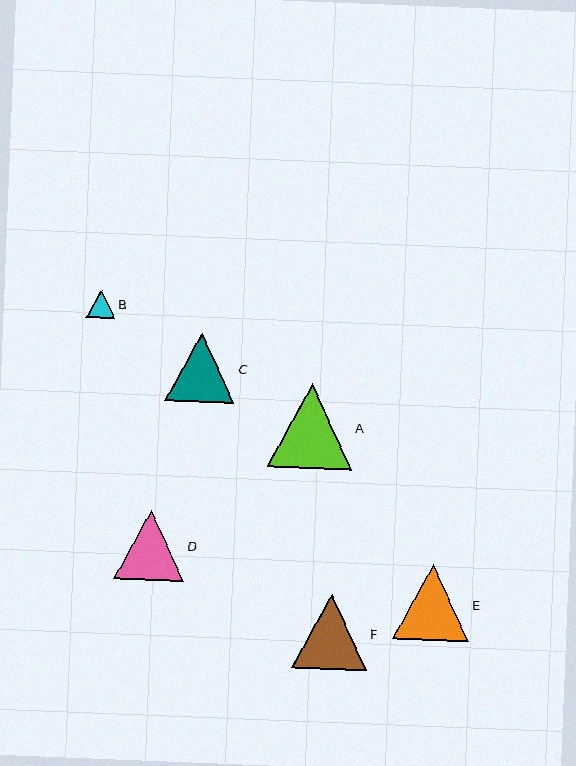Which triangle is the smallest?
Triangle B is the smallest with a size of approximately 29 pixels.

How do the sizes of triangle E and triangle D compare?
Triangle E and triangle D are approximately the same size.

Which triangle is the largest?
Triangle A is the largest with a size of approximately 84 pixels.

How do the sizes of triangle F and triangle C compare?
Triangle F and triangle C are approximately the same size.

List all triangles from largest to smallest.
From largest to smallest: A, E, F, D, C, B.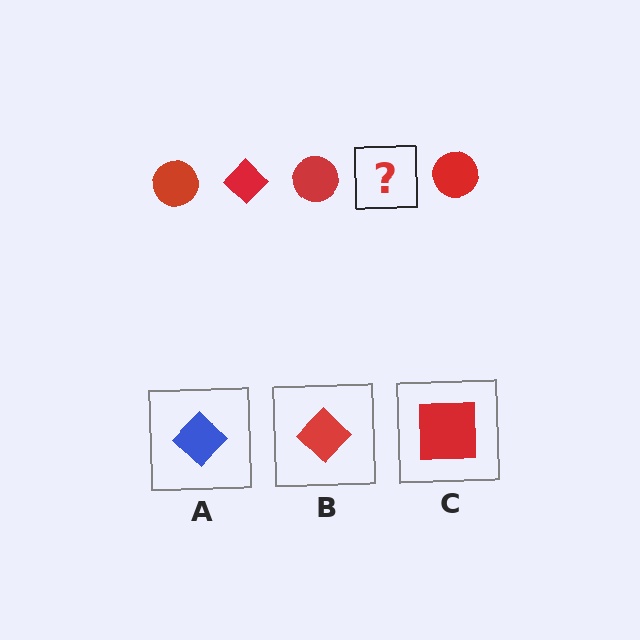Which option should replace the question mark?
Option B.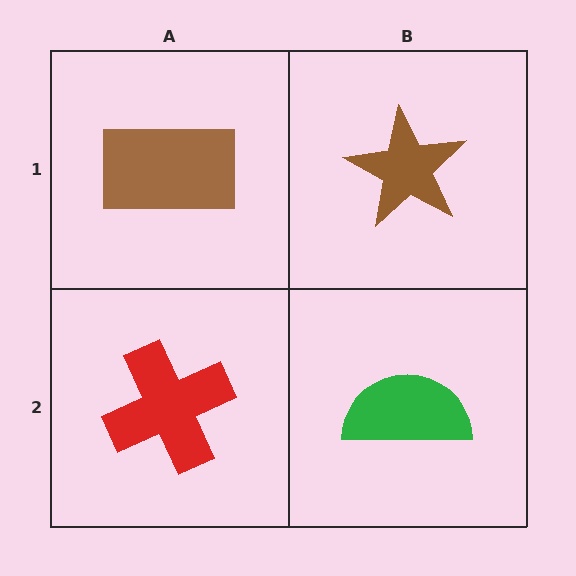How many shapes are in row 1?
2 shapes.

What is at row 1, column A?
A brown rectangle.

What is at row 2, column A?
A red cross.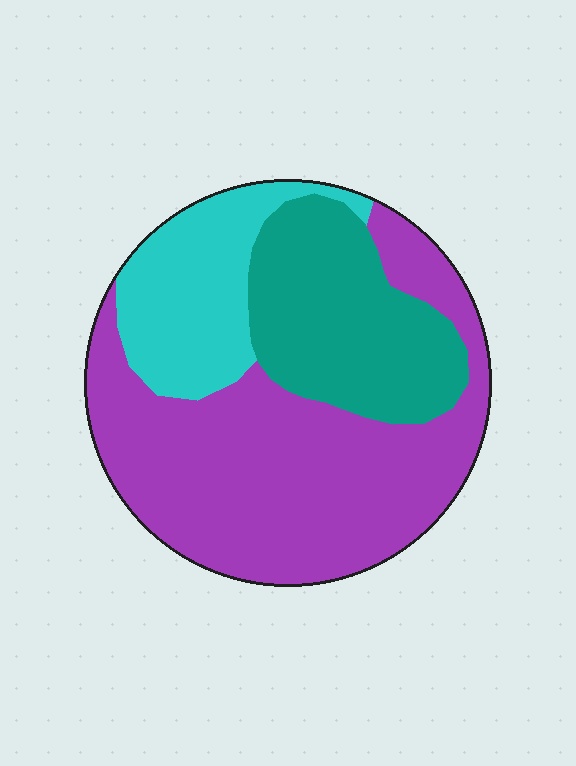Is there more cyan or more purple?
Purple.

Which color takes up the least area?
Cyan, at roughly 20%.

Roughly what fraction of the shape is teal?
Teal covers roughly 25% of the shape.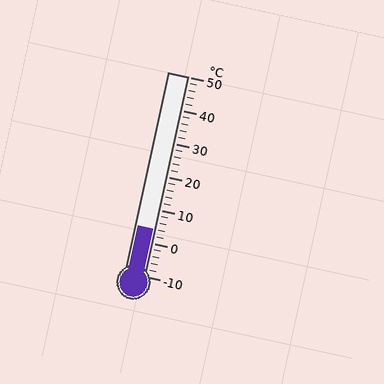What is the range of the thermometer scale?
The thermometer scale ranges from -10°C to 50°C.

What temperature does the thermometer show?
The thermometer shows approximately 4°C.